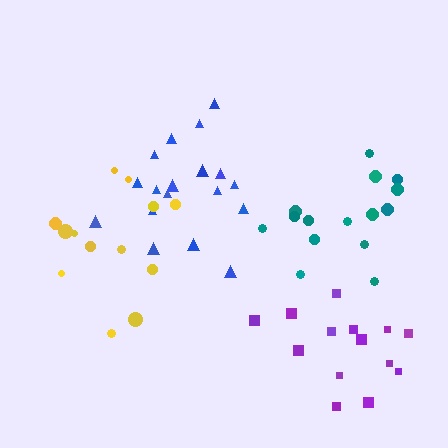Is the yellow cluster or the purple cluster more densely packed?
Purple.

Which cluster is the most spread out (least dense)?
Yellow.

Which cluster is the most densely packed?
Purple.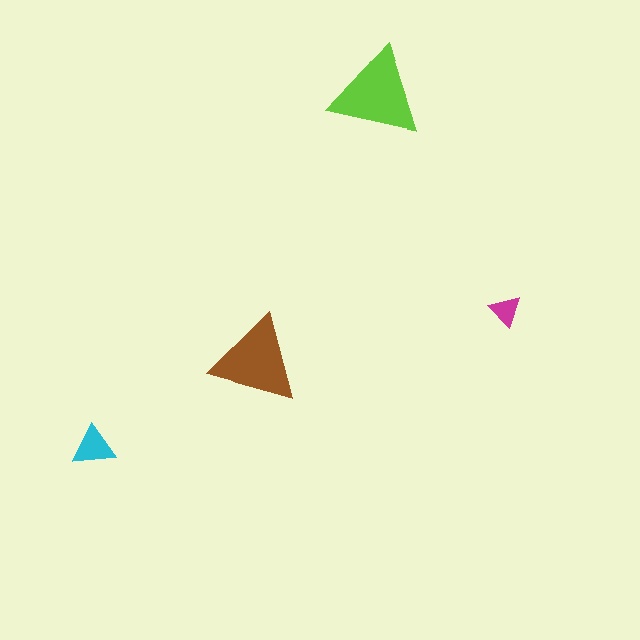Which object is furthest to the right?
The magenta triangle is rightmost.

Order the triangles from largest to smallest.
the lime one, the brown one, the cyan one, the magenta one.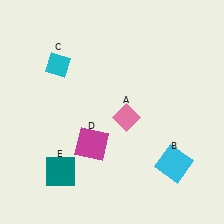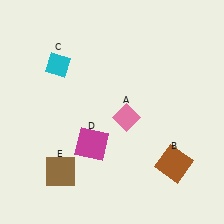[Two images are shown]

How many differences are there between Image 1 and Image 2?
There are 2 differences between the two images.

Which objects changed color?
B changed from cyan to brown. E changed from teal to brown.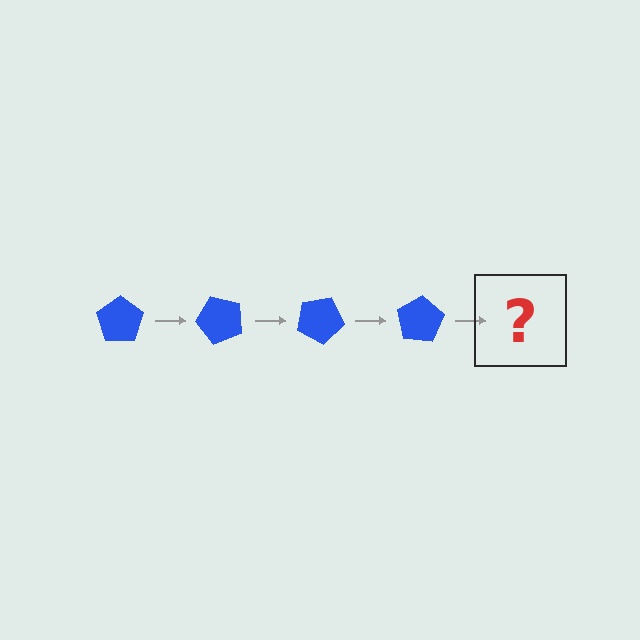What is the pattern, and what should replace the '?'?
The pattern is that the pentagon rotates 50 degrees each step. The '?' should be a blue pentagon rotated 200 degrees.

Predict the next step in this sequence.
The next step is a blue pentagon rotated 200 degrees.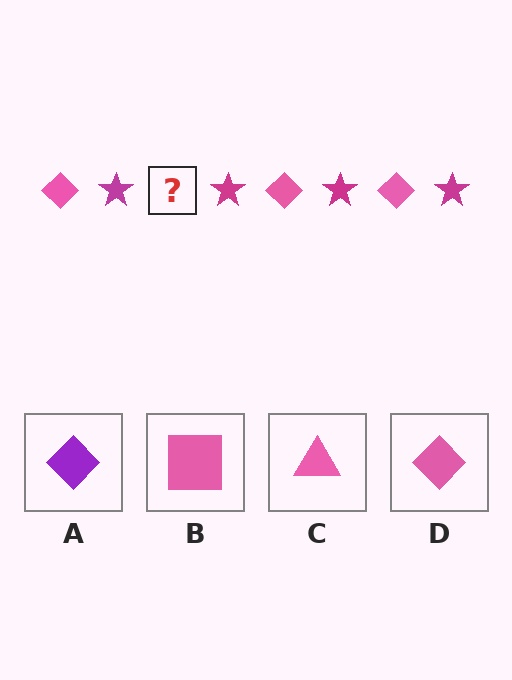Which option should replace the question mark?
Option D.